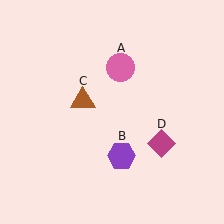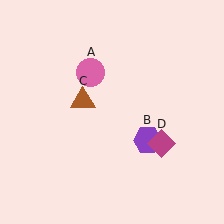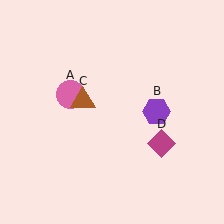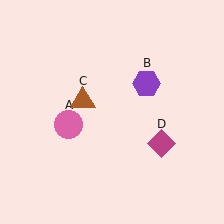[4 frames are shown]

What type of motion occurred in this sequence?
The pink circle (object A), purple hexagon (object B) rotated counterclockwise around the center of the scene.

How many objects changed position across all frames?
2 objects changed position: pink circle (object A), purple hexagon (object B).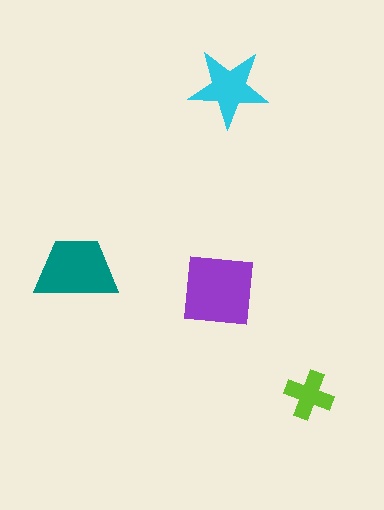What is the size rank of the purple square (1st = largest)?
1st.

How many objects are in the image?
There are 4 objects in the image.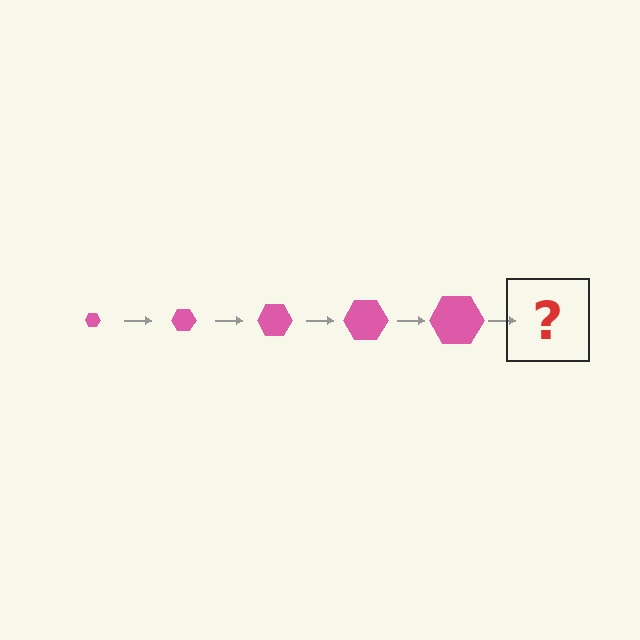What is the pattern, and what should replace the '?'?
The pattern is that the hexagon gets progressively larger each step. The '?' should be a pink hexagon, larger than the previous one.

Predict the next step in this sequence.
The next step is a pink hexagon, larger than the previous one.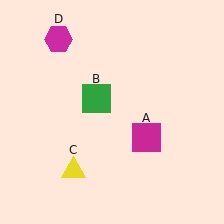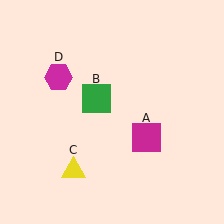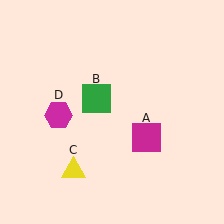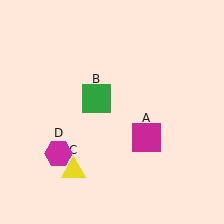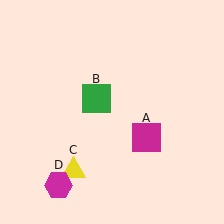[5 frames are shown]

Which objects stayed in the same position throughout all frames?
Magenta square (object A) and green square (object B) and yellow triangle (object C) remained stationary.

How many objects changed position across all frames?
1 object changed position: magenta hexagon (object D).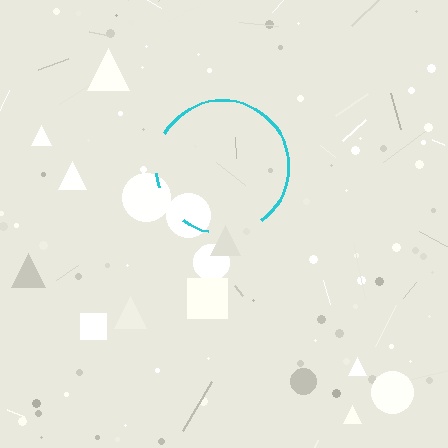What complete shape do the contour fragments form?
The contour fragments form a circle.